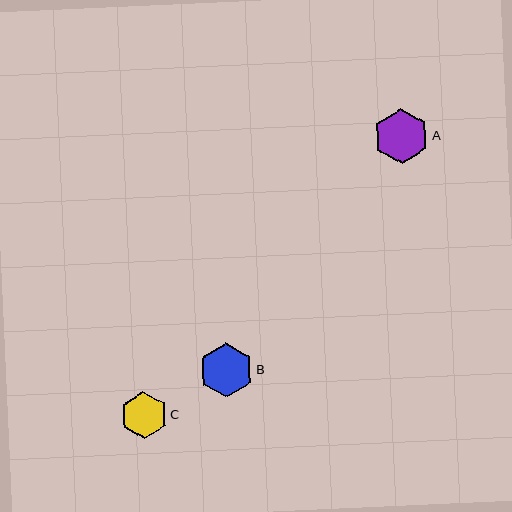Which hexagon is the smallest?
Hexagon C is the smallest with a size of approximately 47 pixels.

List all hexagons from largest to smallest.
From largest to smallest: A, B, C.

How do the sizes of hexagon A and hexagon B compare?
Hexagon A and hexagon B are approximately the same size.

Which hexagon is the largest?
Hexagon A is the largest with a size of approximately 55 pixels.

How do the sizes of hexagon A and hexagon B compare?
Hexagon A and hexagon B are approximately the same size.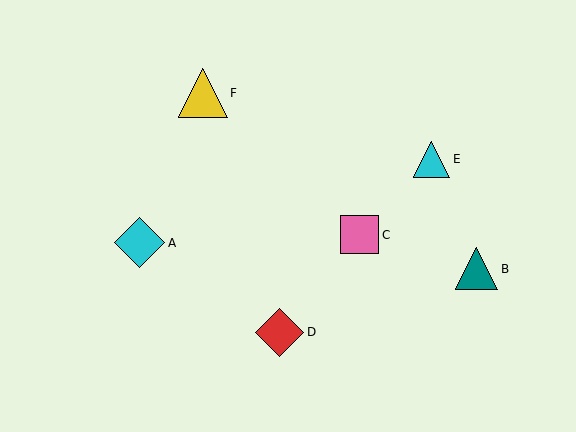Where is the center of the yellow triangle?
The center of the yellow triangle is at (203, 93).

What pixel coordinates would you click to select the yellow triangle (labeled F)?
Click at (203, 93) to select the yellow triangle F.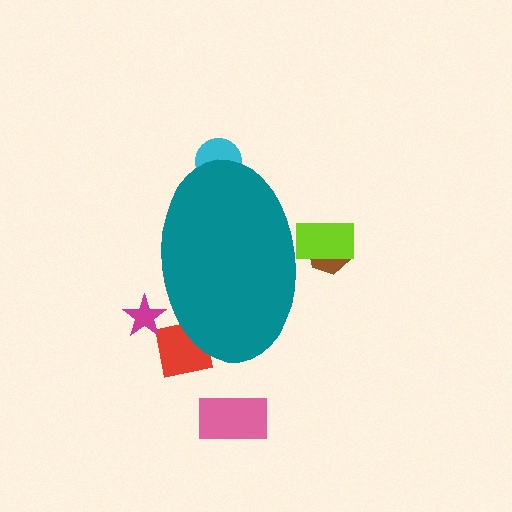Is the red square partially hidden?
Yes, the red square is partially hidden behind the teal ellipse.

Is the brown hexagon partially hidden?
Yes, the brown hexagon is partially hidden behind the teal ellipse.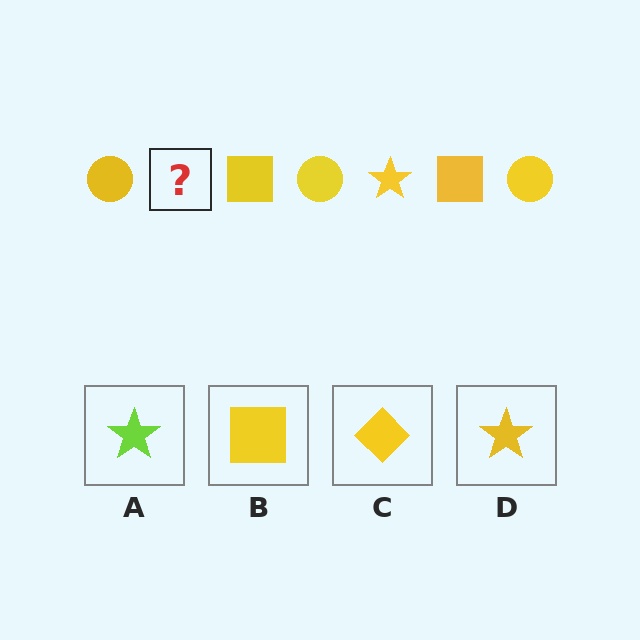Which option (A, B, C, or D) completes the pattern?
D.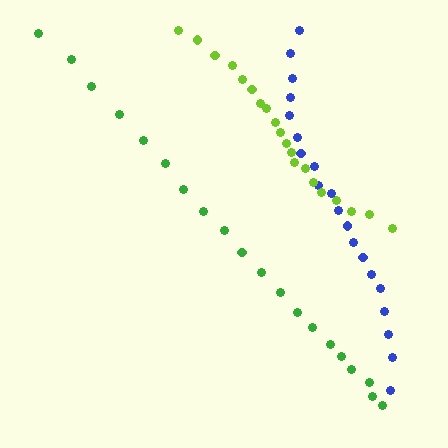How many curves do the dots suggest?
There are 3 distinct paths.